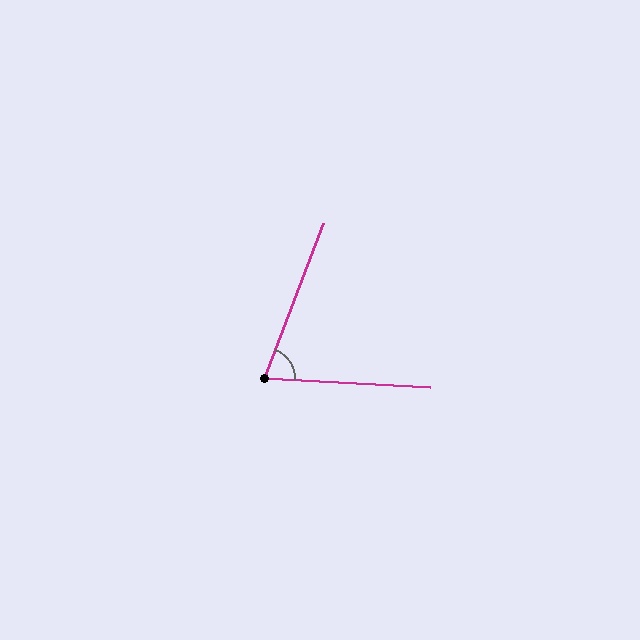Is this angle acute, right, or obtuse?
It is acute.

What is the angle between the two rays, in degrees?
Approximately 72 degrees.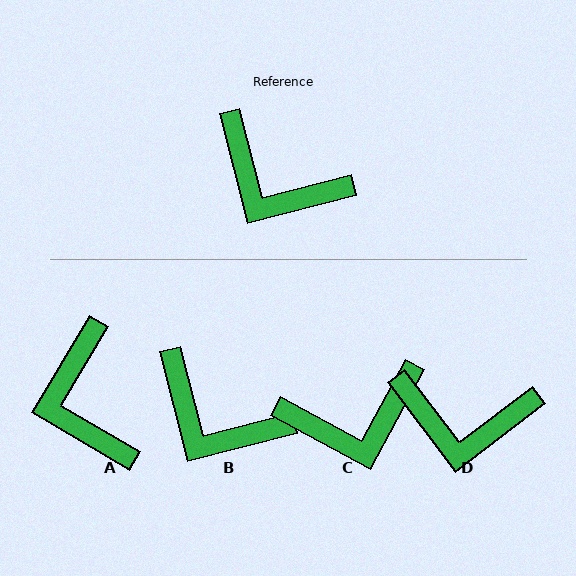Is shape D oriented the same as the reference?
No, it is off by about 23 degrees.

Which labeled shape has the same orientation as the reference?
B.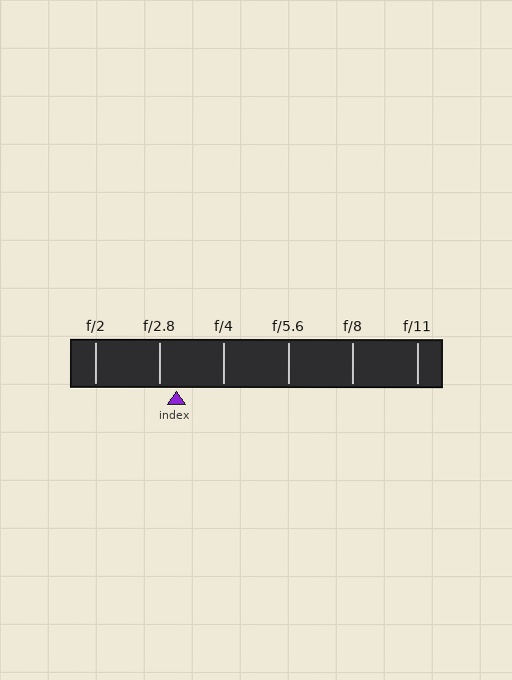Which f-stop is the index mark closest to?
The index mark is closest to f/2.8.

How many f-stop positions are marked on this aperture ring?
There are 6 f-stop positions marked.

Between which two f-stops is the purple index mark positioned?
The index mark is between f/2.8 and f/4.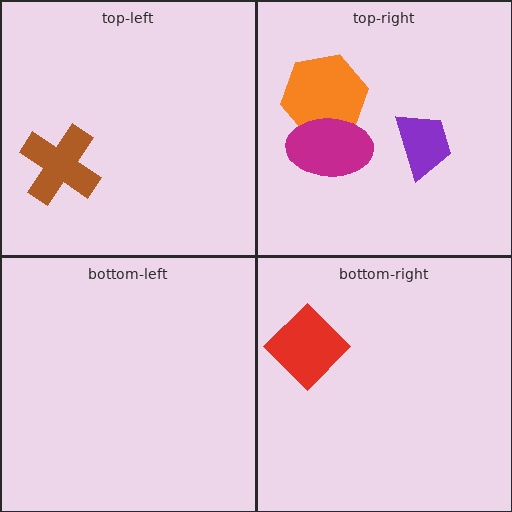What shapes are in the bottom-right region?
The red diamond.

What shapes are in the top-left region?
The brown cross.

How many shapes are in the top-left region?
1.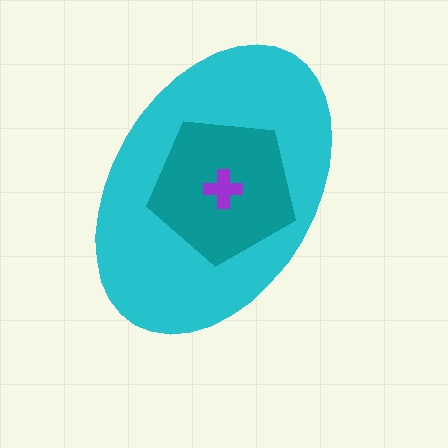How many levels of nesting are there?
3.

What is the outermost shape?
The cyan ellipse.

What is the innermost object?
The purple cross.